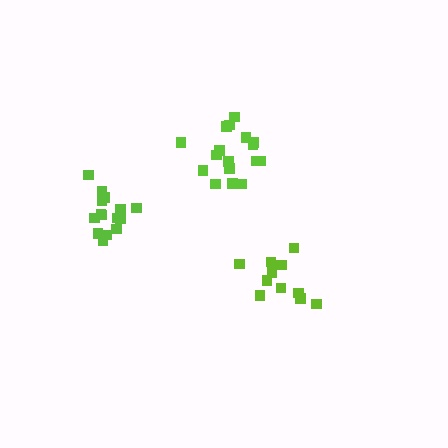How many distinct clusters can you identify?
There are 3 distinct clusters.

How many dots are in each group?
Group 1: 11 dots, Group 2: 17 dots, Group 3: 15 dots (43 total).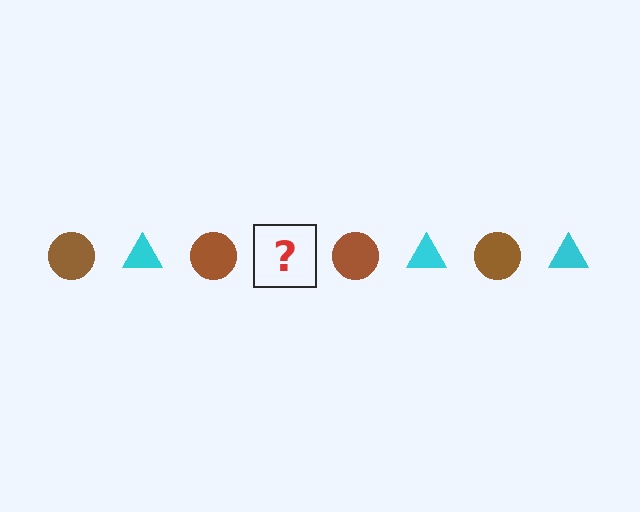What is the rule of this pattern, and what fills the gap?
The rule is that the pattern alternates between brown circle and cyan triangle. The gap should be filled with a cyan triangle.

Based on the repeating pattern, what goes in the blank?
The blank should be a cyan triangle.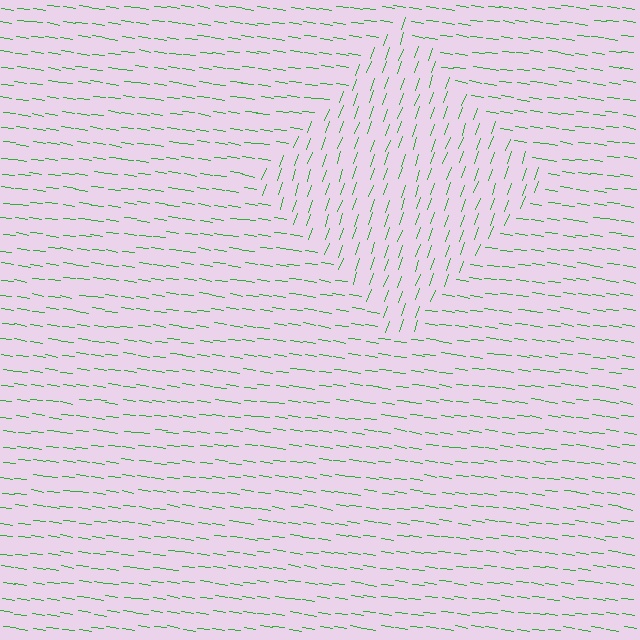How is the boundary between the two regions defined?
The boundary is defined purely by a change in line orientation (approximately 78 degrees difference). All lines are the same color and thickness.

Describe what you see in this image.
The image is filled with small green line segments. A diamond region in the image has lines oriented differently from the surrounding lines, creating a visible texture boundary.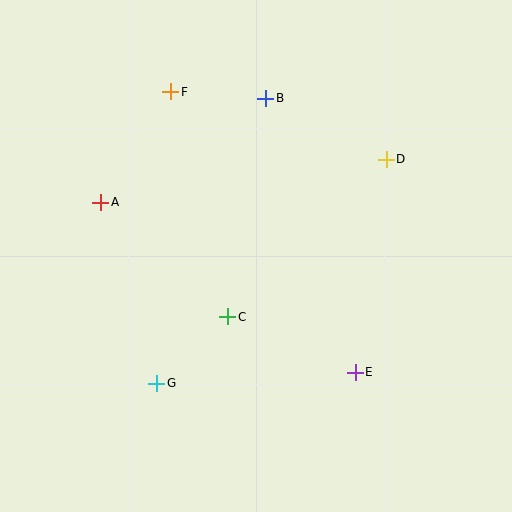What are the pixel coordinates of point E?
Point E is at (355, 372).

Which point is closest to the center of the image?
Point C at (228, 317) is closest to the center.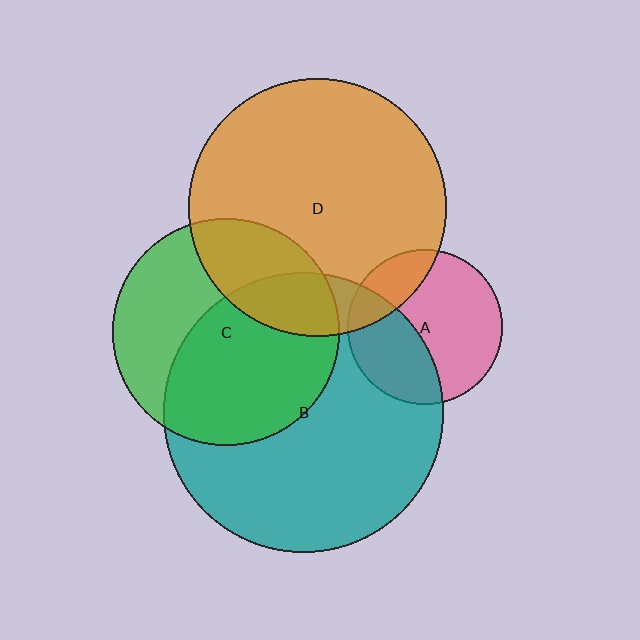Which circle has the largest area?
Circle B (teal).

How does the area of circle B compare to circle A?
Approximately 3.3 times.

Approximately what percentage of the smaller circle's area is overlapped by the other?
Approximately 15%.